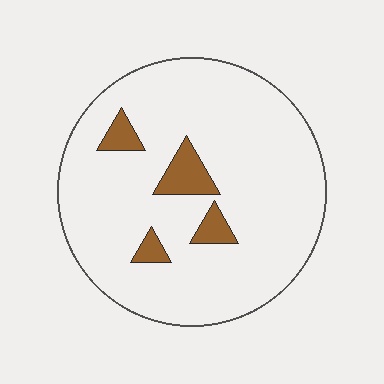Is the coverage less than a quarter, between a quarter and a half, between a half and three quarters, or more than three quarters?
Less than a quarter.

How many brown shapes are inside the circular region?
4.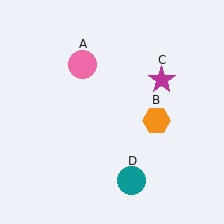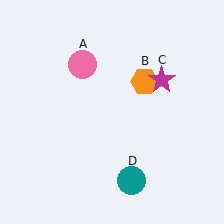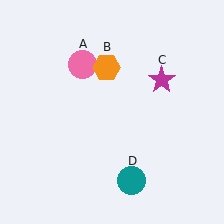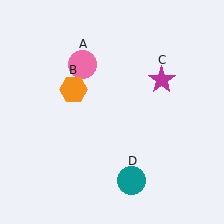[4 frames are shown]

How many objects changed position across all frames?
1 object changed position: orange hexagon (object B).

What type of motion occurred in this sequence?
The orange hexagon (object B) rotated counterclockwise around the center of the scene.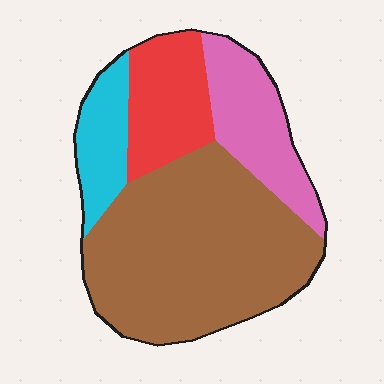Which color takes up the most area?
Brown, at roughly 55%.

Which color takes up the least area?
Cyan, at roughly 10%.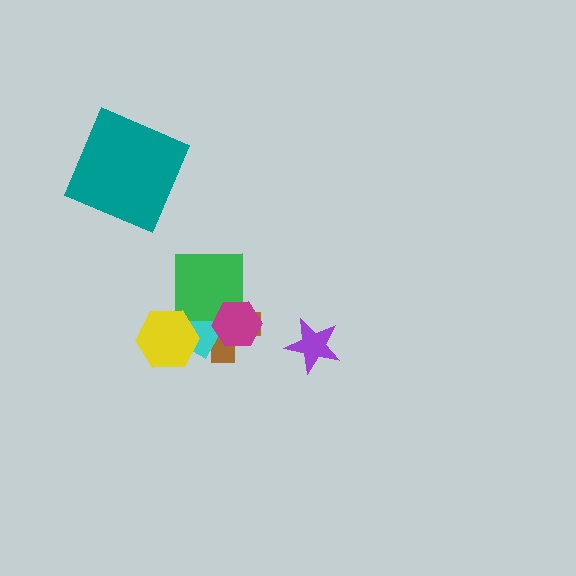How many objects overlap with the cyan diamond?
4 objects overlap with the cyan diamond.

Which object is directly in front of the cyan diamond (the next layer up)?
The green square is directly in front of the cyan diamond.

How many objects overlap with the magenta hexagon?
3 objects overlap with the magenta hexagon.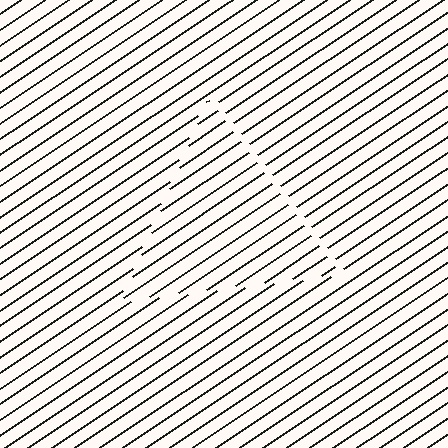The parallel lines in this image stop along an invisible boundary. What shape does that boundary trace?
An illusory triangle. The interior of the shape contains the same grating, shifted by half a period — the contour is defined by the phase discontinuity where line-ends from the inner and outer gratings abut.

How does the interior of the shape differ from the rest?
The interior of the shape contains the same grating, shifted by half a period — the contour is defined by the phase discontinuity where line-ends from the inner and outer gratings abut.